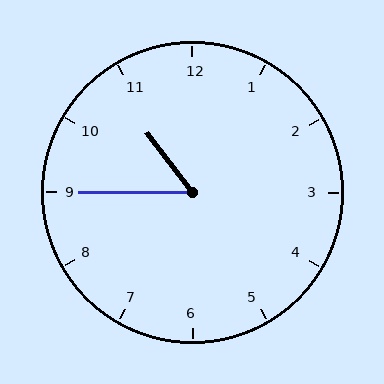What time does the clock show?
10:45.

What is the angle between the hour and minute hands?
Approximately 52 degrees.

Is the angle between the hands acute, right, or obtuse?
It is acute.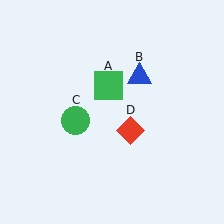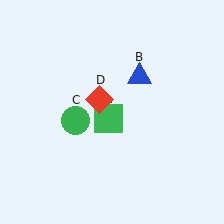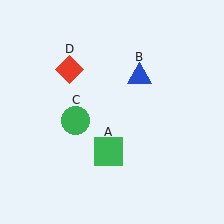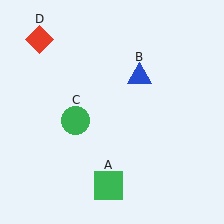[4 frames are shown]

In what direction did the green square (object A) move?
The green square (object A) moved down.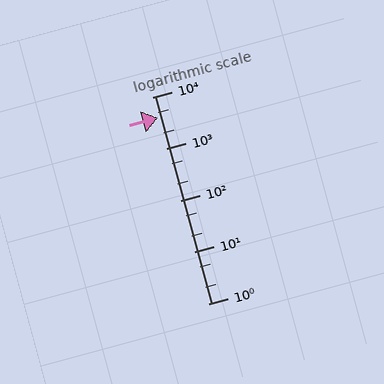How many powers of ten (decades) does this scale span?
The scale spans 4 decades, from 1 to 10000.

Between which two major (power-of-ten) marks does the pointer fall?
The pointer is between 1000 and 10000.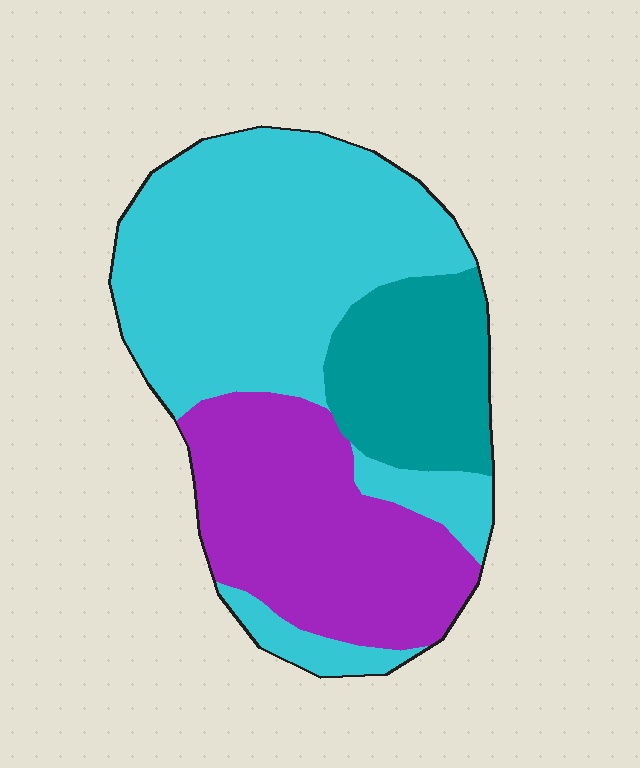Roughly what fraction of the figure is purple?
Purple covers around 30% of the figure.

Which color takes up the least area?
Teal, at roughly 20%.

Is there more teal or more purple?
Purple.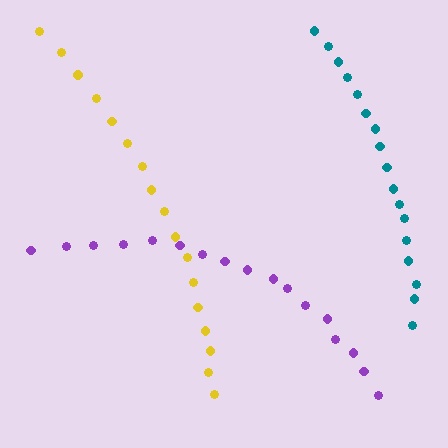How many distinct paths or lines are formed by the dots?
There are 3 distinct paths.